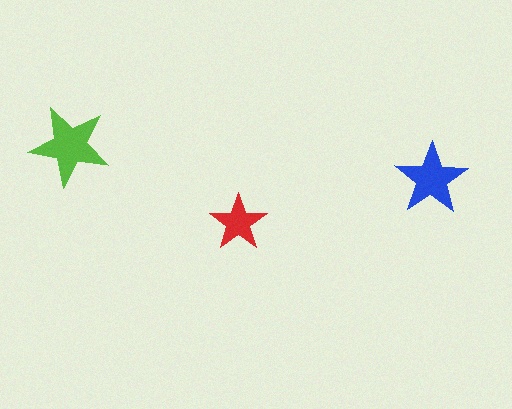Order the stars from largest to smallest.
the lime one, the blue one, the red one.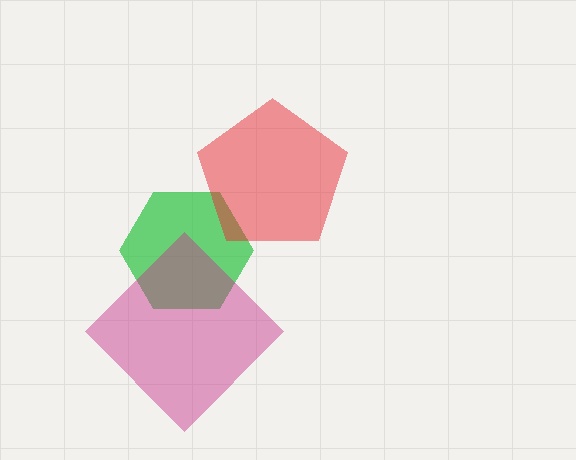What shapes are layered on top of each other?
The layered shapes are: a green hexagon, a red pentagon, a magenta diamond.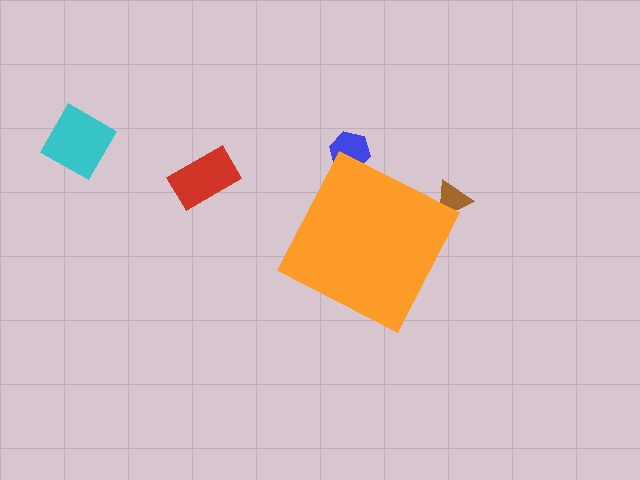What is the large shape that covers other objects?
An orange diamond.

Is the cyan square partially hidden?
No, the cyan square is fully visible.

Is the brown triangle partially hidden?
Yes, the brown triangle is partially hidden behind the orange diamond.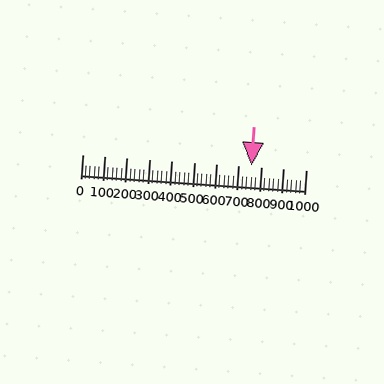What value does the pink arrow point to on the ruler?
The pink arrow points to approximately 758.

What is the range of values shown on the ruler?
The ruler shows values from 0 to 1000.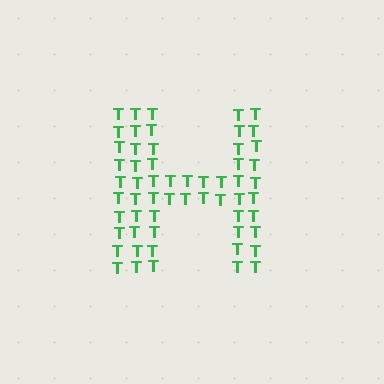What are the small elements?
The small elements are letter T's.